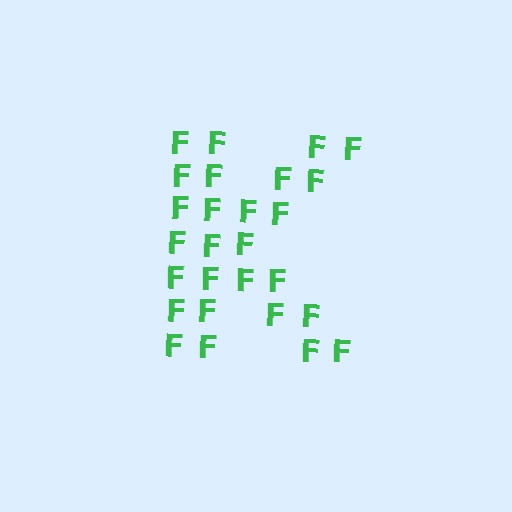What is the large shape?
The large shape is the letter K.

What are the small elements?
The small elements are letter F's.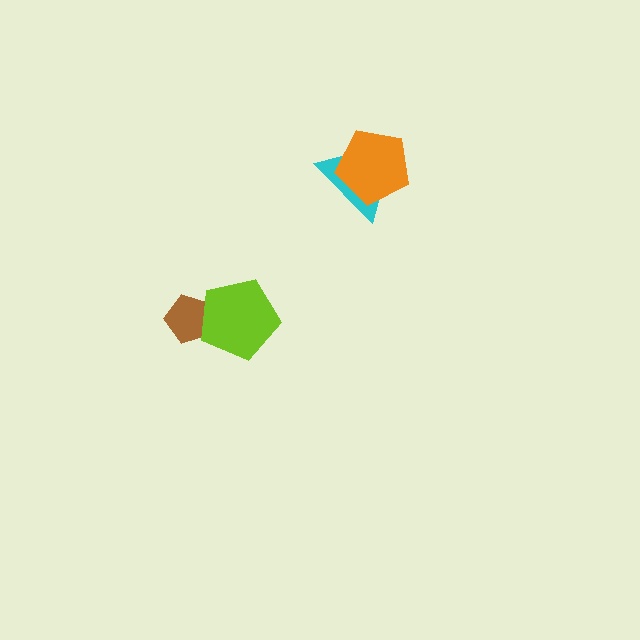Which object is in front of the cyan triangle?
The orange pentagon is in front of the cyan triangle.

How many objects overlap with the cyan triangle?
1 object overlaps with the cyan triangle.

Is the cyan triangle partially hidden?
Yes, it is partially covered by another shape.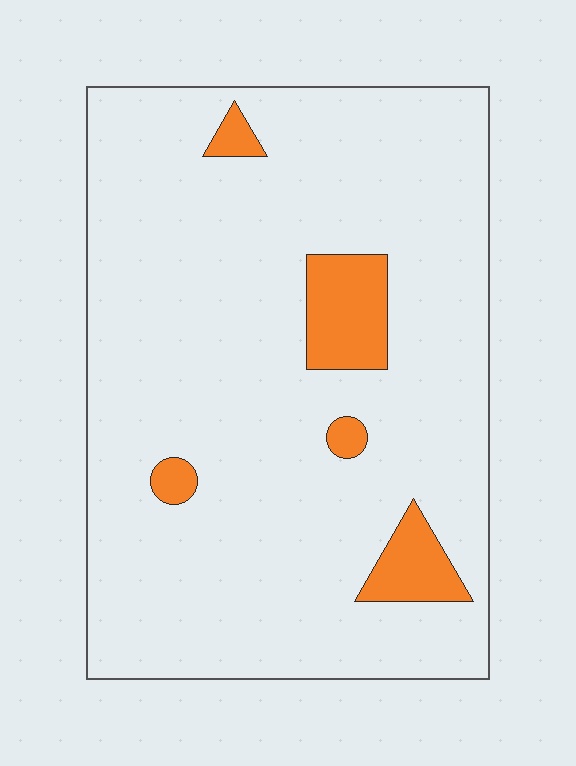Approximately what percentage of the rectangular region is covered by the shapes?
Approximately 10%.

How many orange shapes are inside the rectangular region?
5.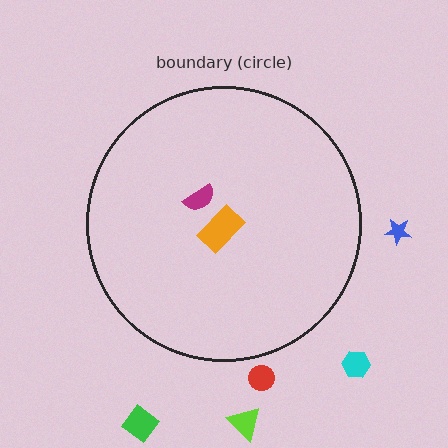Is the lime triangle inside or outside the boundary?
Outside.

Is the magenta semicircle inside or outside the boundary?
Inside.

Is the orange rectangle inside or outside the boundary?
Inside.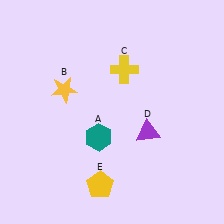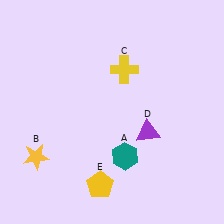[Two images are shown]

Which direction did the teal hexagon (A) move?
The teal hexagon (A) moved right.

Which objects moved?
The objects that moved are: the teal hexagon (A), the yellow star (B).